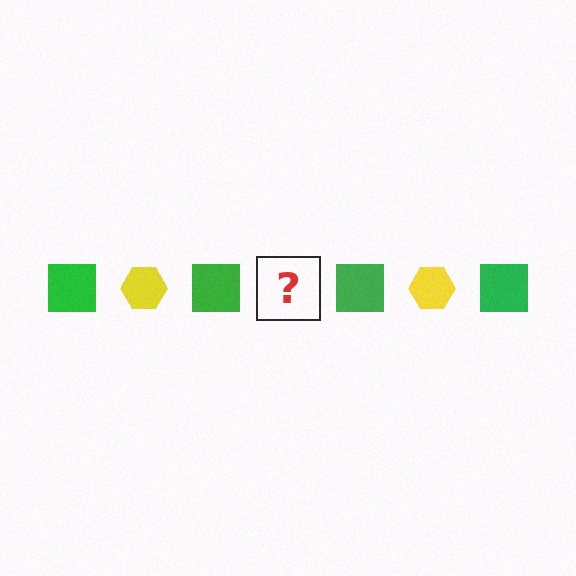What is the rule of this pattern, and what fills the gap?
The rule is that the pattern alternates between green square and yellow hexagon. The gap should be filled with a yellow hexagon.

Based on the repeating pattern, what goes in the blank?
The blank should be a yellow hexagon.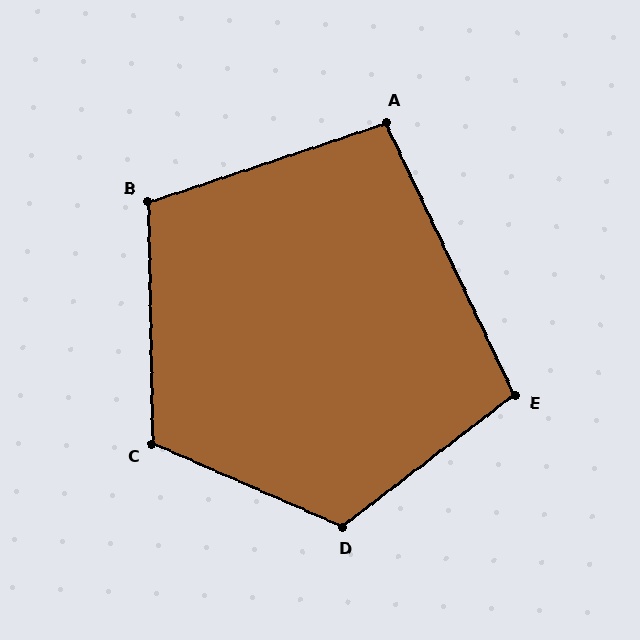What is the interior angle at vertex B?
Approximately 107 degrees (obtuse).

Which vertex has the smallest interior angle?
A, at approximately 97 degrees.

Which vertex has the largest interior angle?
D, at approximately 119 degrees.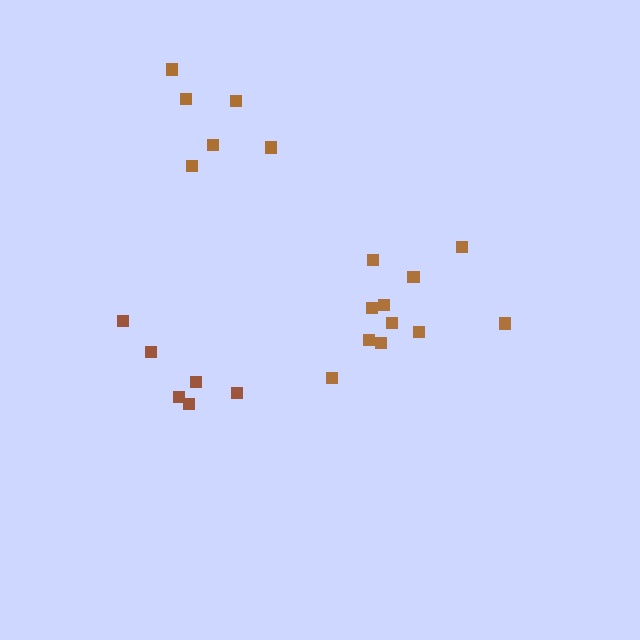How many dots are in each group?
Group 1: 6 dots, Group 2: 11 dots, Group 3: 6 dots (23 total).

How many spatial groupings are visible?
There are 3 spatial groupings.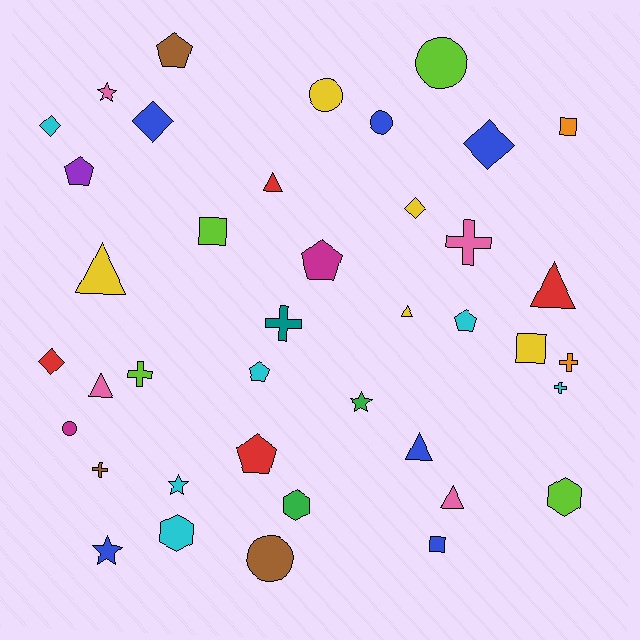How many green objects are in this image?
There are 2 green objects.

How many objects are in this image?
There are 40 objects.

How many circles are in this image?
There are 5 circles.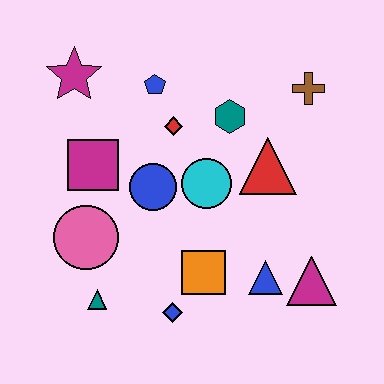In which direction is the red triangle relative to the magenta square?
The red triangle is to the right of the magenta square.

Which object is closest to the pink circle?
The teal triangle is closest to the pink circle.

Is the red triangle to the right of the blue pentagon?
Yes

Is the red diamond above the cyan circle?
Yes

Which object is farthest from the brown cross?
The teal triangle is farthest from the brown cross.